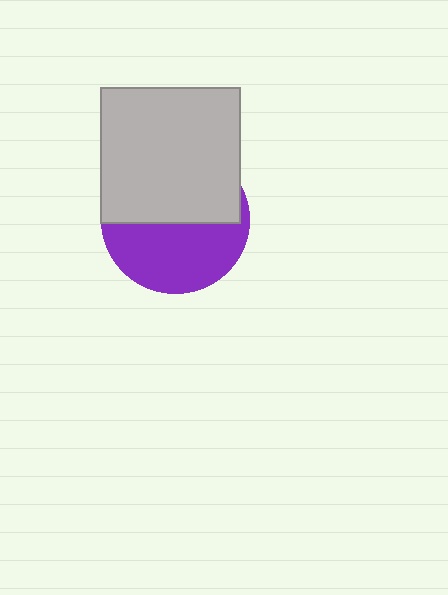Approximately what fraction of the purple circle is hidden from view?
Roughly 52% of the purple circle is hidden behind the light gray rectangle.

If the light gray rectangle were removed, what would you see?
You would see the complete purple circle.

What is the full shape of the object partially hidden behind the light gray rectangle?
The partially hidden object is a purple circle.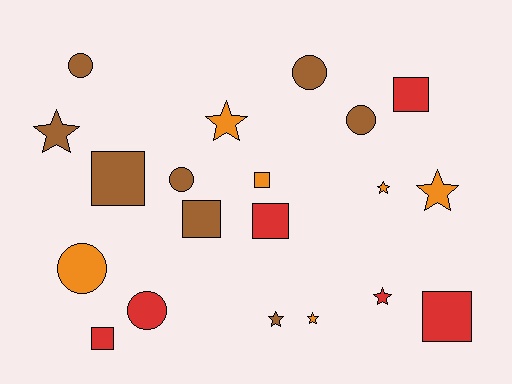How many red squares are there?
There are 4 red squares.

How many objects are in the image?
There are 20 objects.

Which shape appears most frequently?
Square, with 7 objects.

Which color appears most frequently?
Brown, with 8 objects.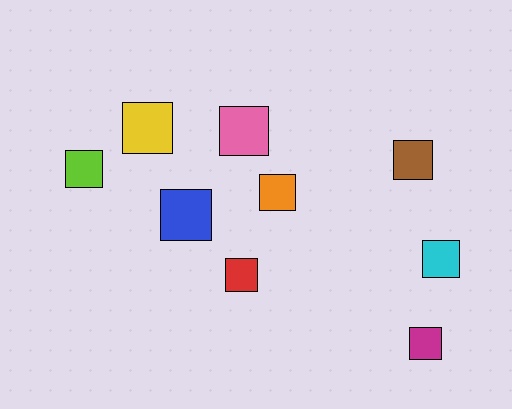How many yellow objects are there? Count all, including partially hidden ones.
There is 1 yellow object.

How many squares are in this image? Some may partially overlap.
There are 9 squares.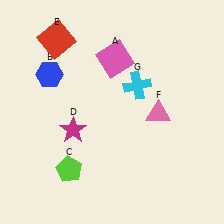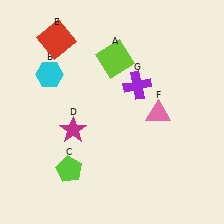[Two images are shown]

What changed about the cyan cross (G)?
In Image 1, G is cyan. In Image 2, it changed to purple.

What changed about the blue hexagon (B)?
In Image 1, B is blue. In Image 2, it changed to cyan.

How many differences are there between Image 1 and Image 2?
There are 3 differences between the two images.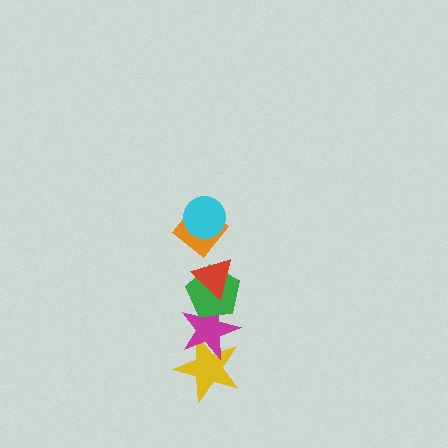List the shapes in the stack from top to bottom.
From top to bottom: the cyan circle, the orange diamond, the red triangle, the green pentagon, the magenta star, the yellow star.